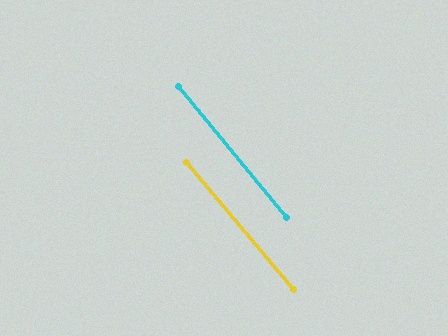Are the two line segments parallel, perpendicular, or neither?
Parallel — their directions differ by only 0.5°.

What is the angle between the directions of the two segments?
Approximately 0 degrees.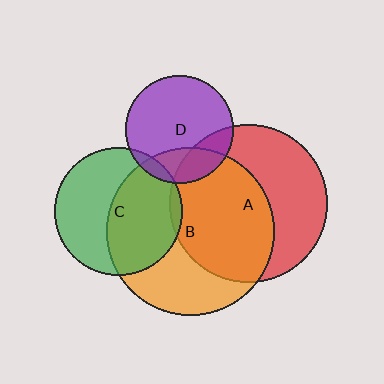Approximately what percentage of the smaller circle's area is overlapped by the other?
Approximately 50%.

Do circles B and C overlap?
Yes.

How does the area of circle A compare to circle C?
Approximately 1.5 times.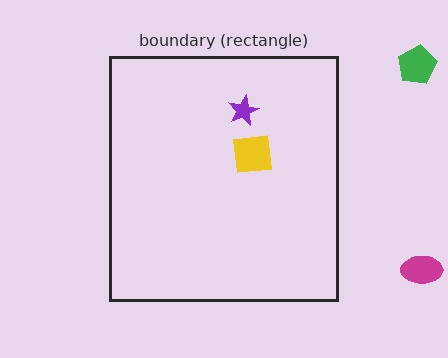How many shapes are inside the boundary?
2 inside, 2 outside.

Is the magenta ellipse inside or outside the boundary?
Outside.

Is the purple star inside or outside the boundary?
Inside.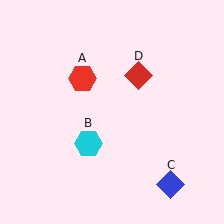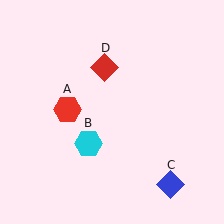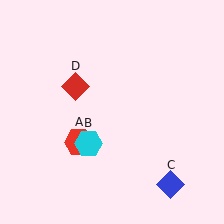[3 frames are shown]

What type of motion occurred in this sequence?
The red hexagon (object A), red diamond (object D) rotated counterclockwise around the center of the scene.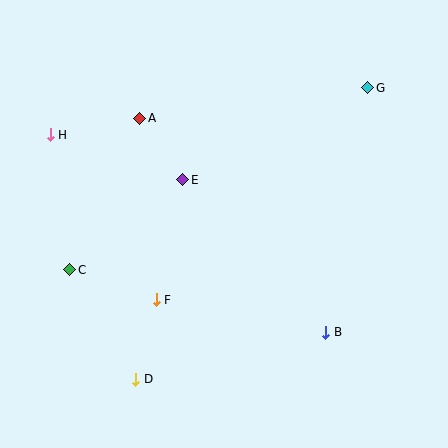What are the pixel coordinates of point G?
Point G is at (368, 88).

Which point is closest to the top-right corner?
Point G is closest to the top-right corner.